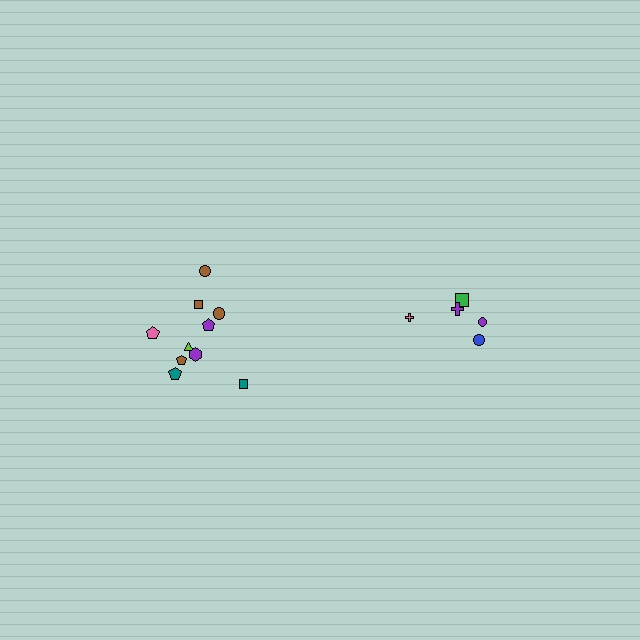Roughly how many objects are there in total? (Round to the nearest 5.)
Roughly 15 objects in total.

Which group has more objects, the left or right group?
The left group.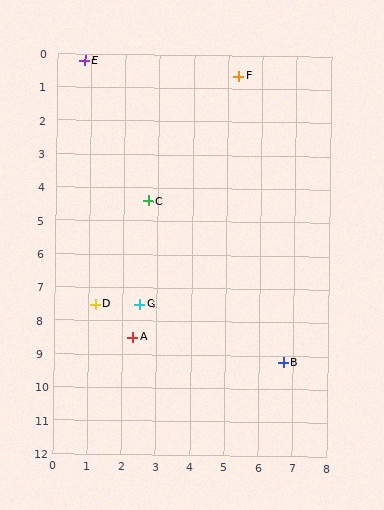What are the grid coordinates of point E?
Point E is at approximately (0.8, 0.2).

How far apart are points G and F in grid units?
Points G and F are about 7.4 grid units apart.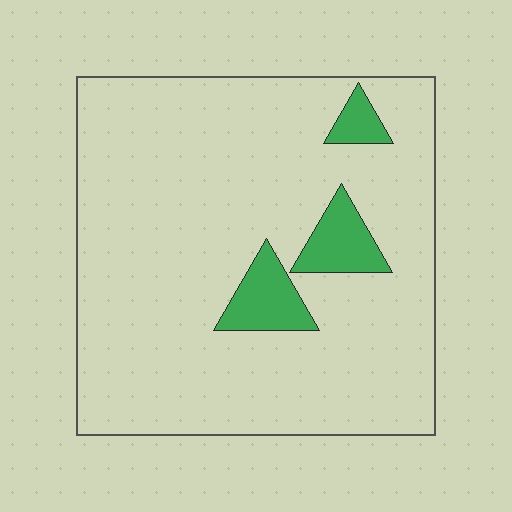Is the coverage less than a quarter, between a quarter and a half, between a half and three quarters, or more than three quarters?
Less than a quarter.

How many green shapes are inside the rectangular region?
3.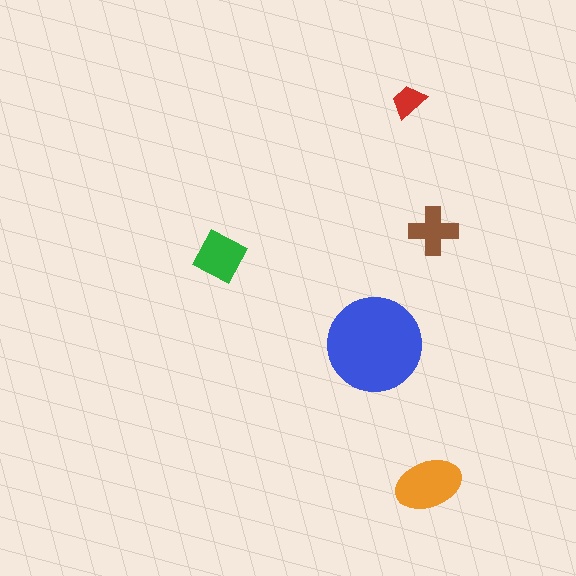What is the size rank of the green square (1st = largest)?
3rd.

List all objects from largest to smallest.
The blue circle, the orange ellipse, the green square, the brown cross, the red trapezoid.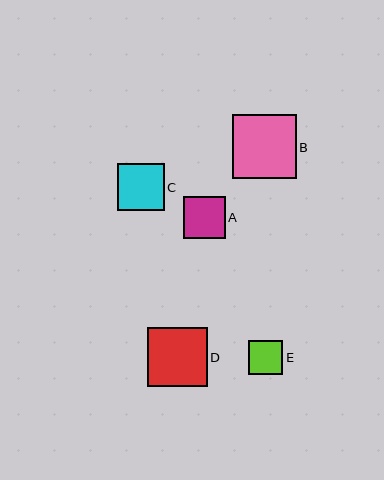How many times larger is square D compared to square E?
Square D is approximately 1.7 times the size of square E.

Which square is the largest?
Square B is the largest with a size of approximately 64 pixels.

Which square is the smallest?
Square E is the smallest with a size of approximately 34 pixels.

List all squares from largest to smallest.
From largest to smallest: B, D, C, A, E.